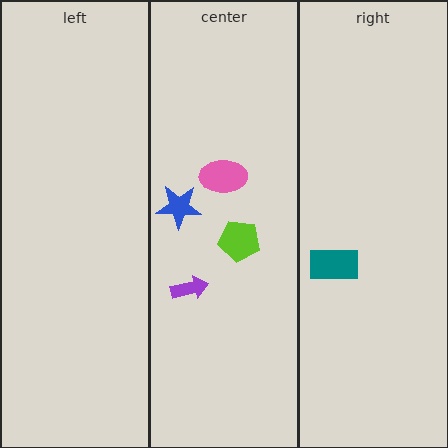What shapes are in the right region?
The teal rectangle.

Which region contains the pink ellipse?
The center region.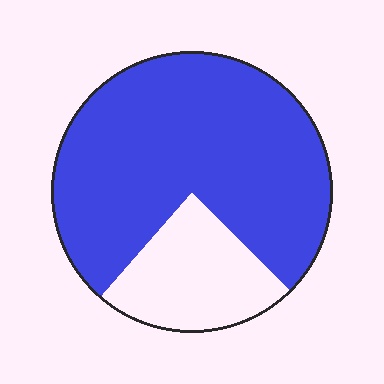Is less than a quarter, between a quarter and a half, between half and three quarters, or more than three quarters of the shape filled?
More than three quarters.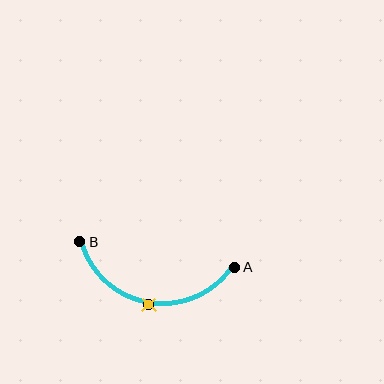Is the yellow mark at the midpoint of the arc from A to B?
Yes. The yellow mark lies on the arc at equal arc-length from both A and B — it is the arc midpoint.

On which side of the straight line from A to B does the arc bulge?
The arc bulges below the straight line connecting A and B.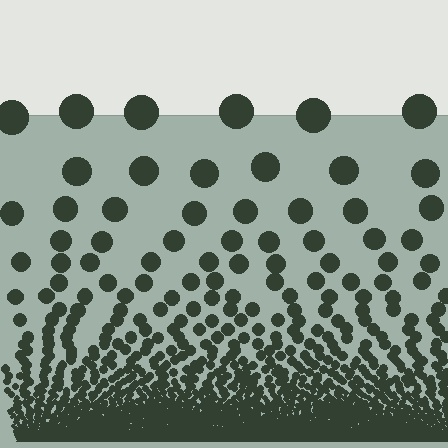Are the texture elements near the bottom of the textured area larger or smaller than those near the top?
Smaller. The gradient is inverted — elements near the bottom are smaller and denser.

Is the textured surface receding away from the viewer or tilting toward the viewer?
The surface appears to tilt toward the viewer. Texture elements get larger and sparser toward the top.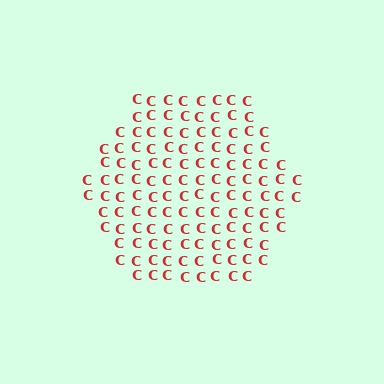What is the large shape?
The large shape is a hexagon.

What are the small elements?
The small elements are letter C's.